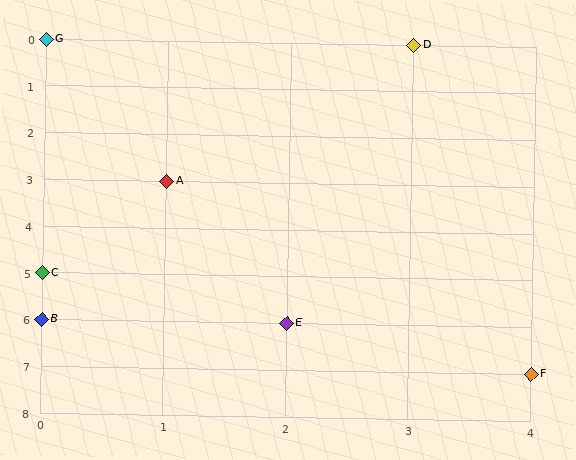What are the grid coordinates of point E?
Point E is at grid coordinates (2, 6).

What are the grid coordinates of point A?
Point A is at grid coordinates (1, 3).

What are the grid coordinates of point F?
Point F is at grid coordinates (4, 7).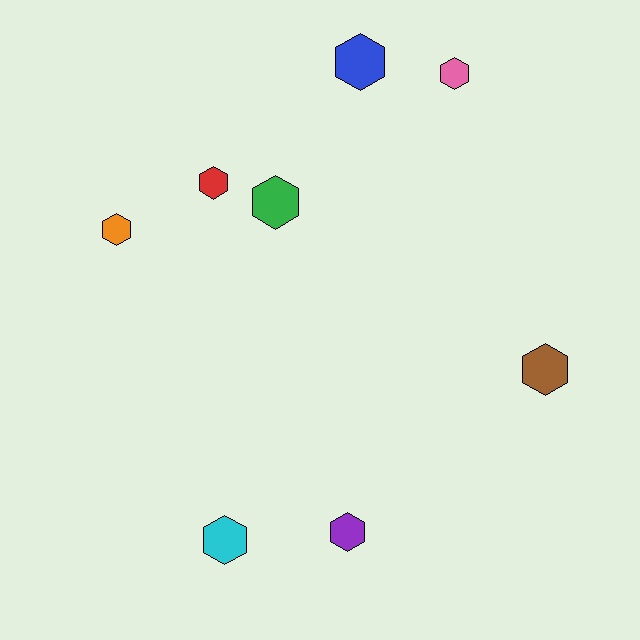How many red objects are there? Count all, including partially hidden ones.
There is 1 red object.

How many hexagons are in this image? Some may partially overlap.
There are 8 hexagons.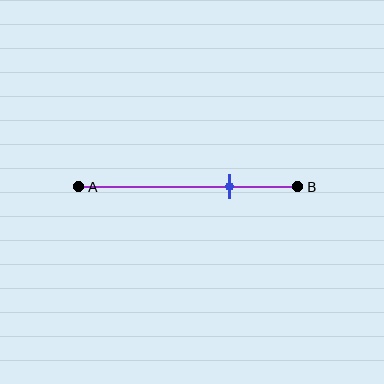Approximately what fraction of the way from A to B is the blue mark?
The blue mark is approximately 70% of the way from A to B.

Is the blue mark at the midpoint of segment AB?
No, the mark is at about 70% from A, not at the 50% midpoint.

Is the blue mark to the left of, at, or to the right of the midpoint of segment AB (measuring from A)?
The blue mark is to the right of the midpoint of segment AB.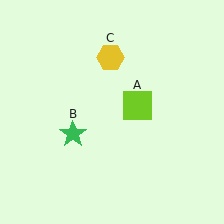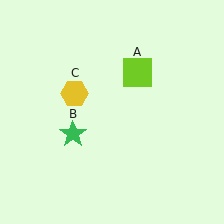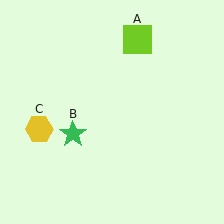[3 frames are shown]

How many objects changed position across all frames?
2 objects changed position: lime square (object A), yellow hexagon (object C).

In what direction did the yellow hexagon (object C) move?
The yellow hexagon (object C) moved down and to the left.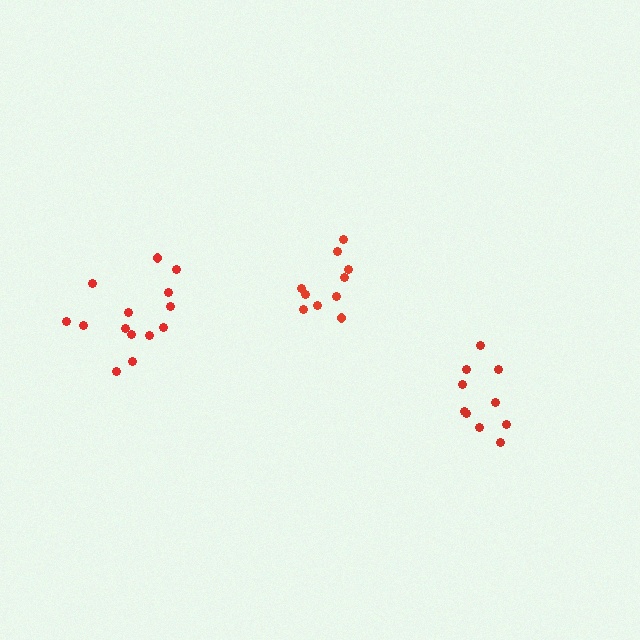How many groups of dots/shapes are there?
There are 3 groups.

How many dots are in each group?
Group 1: 10 dots, Group 2: 14 dots, Group 3: 10 dots (34 total).